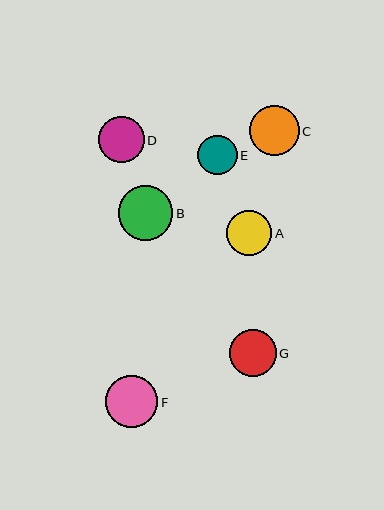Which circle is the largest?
Circle B is the largest with a size of approximately 55 pixels.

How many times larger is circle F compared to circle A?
Circle F is approximately 1.2 times the size of circle A.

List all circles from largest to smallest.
From largest to smallest: B, F, C, G, D, A, E.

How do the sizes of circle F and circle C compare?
Circle F and circle C are approximately the same size.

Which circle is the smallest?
Circle E is the smallest with a size of approximately 39 pixels.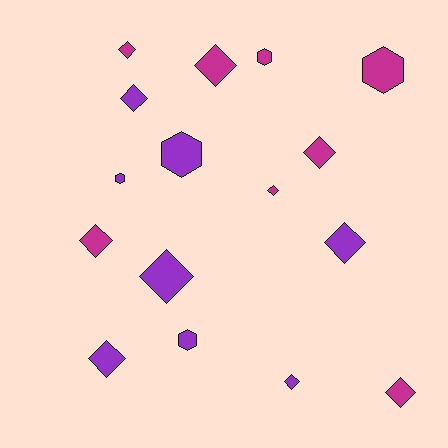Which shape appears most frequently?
Diamond, with 11 objects.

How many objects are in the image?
There are 16 objects.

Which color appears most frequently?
Purple, with 8 objects.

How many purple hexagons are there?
There are 3 purple hexagons.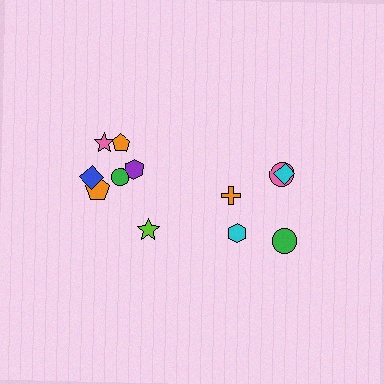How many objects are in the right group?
There are 5 objects.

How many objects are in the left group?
There are 7 objects.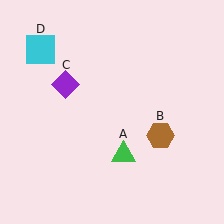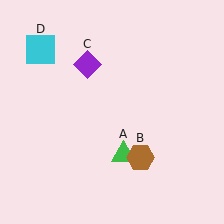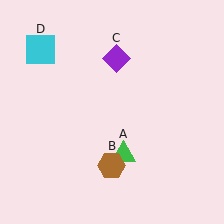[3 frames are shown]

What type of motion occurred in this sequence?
The brown hexagon (object B), purple diamond (object C) rotated clockwise around the center of the scene.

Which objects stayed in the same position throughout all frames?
Green triangle (object A) and cyan square (object D) remained stationary.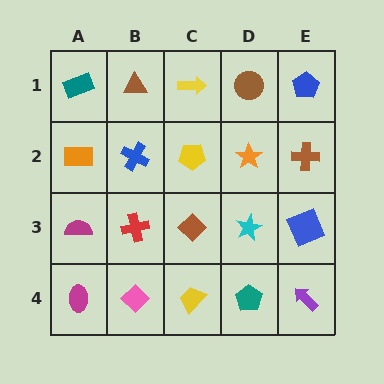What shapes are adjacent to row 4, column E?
A blue square (row 3, column E), a teal pentagon (row 4, column D).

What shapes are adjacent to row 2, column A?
A teal rectangle (row 1, column A), a magenta semicircle (row 3, column A), a blue cross (row 2, column B).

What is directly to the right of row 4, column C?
A teal pentagon.